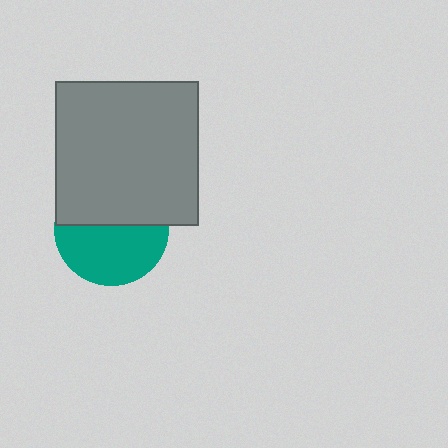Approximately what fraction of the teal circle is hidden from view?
Roughly 46% of the teal circle is hidden behind the gray square.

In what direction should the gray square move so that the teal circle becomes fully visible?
The gray square should move up. That is the shortest direction to clear the overlap and leave the teal circle fully visible.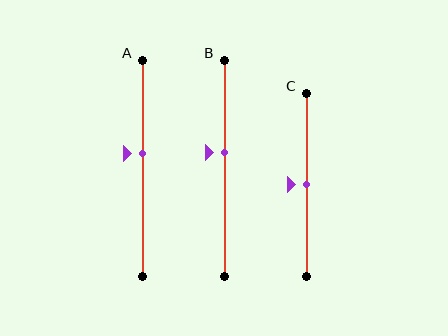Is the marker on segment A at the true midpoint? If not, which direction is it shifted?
No, the marker on segment A is shifted upward by about 7% of the segment length.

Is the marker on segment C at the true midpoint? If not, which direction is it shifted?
Yes, the marker on segment C is at the true midpoint.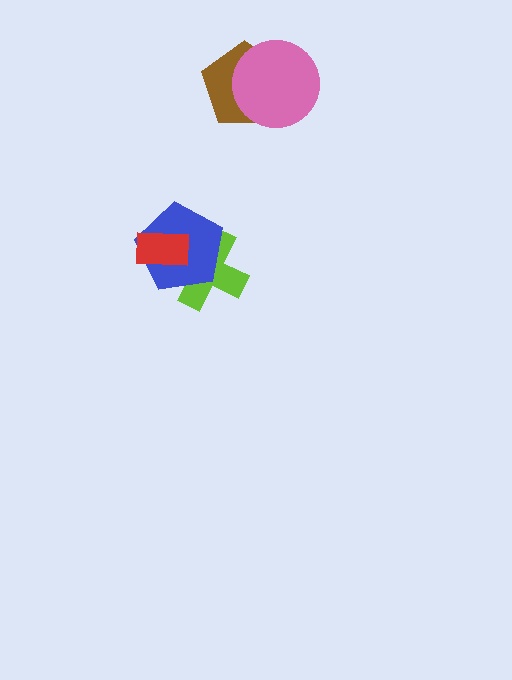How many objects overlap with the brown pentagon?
1 object overlaps with the brown pentagon.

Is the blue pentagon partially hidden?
Yes, it is partially covered by another shape.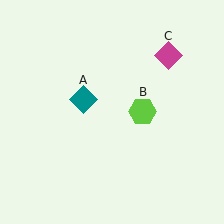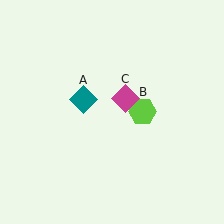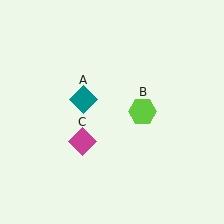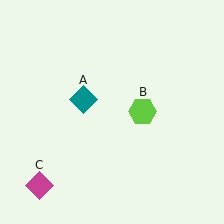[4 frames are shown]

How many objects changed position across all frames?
1 object changed position: magenta diamond (object C).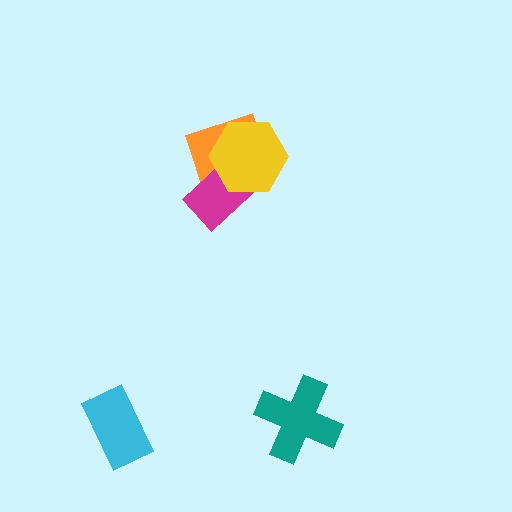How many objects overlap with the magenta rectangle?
2 objects overlap with the magenta rectangle.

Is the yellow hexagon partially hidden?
No, no other shape covers it.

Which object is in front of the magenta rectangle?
The yellow hexagon is in front of the magenta rectangle.